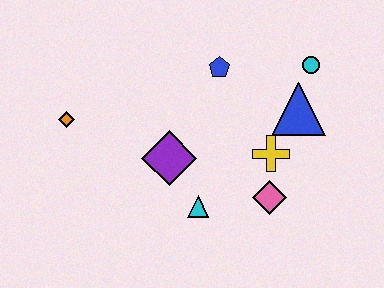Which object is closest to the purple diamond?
The cyan triangle is closest to the purple diamond.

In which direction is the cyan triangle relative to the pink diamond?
The cyan triangle is to the left of the pink diamond.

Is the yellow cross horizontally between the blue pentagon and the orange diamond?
No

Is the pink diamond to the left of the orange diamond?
No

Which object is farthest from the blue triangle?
The orange diamond is farthest from the blue triangle.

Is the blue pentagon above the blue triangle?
Yes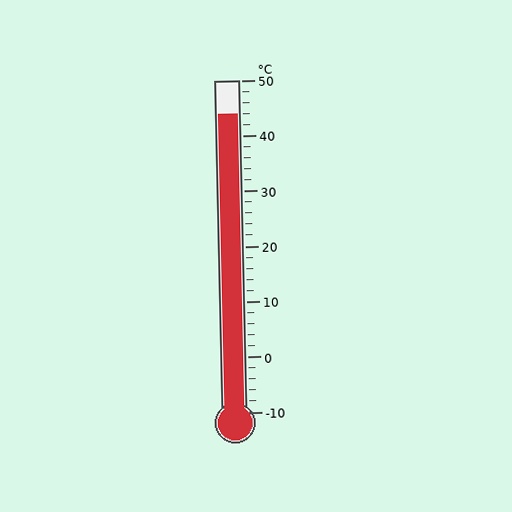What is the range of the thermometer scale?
The thermometer scale ranges from -10°C to 50°C.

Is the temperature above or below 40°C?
The temperature is above 40°C.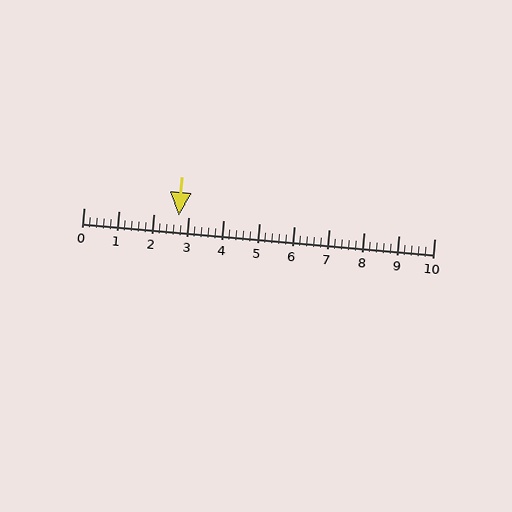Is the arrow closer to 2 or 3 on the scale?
The arrow is closer to 3.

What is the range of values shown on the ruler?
The ruler shows values from 0 to 10.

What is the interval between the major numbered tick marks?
The major tick marks are spaced 1 units apart.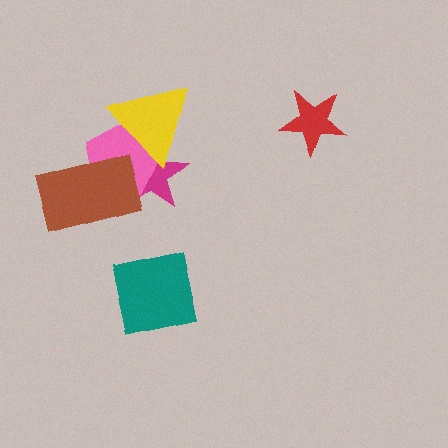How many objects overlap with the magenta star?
3 objects overlap with the magenta star.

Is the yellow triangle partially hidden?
No, no other shape covers it.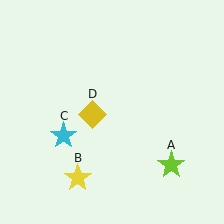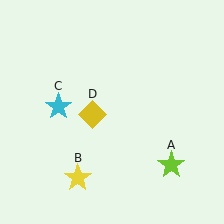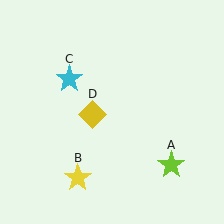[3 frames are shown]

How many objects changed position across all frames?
1 object changed position: cyan star (object C).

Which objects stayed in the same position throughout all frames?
Lime star (object A) and yellow star (object B) and yellow diamond (object D) remained stationary.